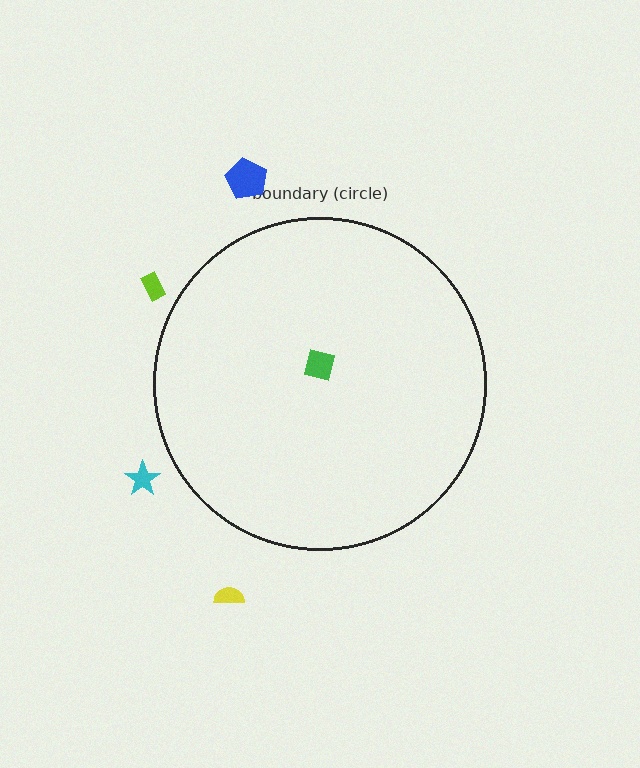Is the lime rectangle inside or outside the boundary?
Outside.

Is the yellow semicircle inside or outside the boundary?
Outside.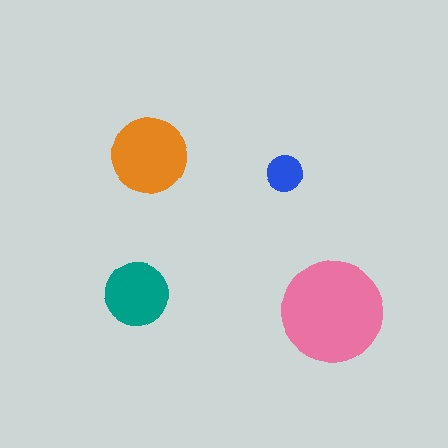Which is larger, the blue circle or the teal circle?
The teal one.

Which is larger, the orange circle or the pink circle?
The pink one.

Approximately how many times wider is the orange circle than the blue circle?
About 2 times wider.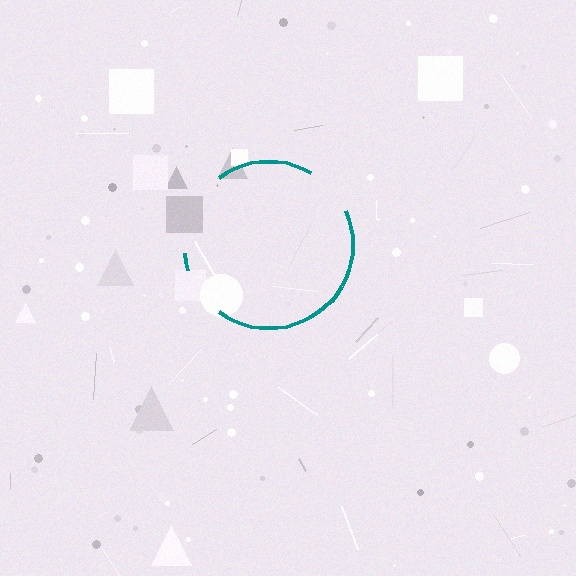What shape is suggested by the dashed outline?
The dashed outline suggests a circle.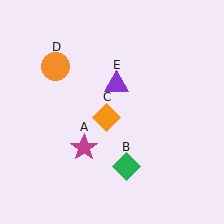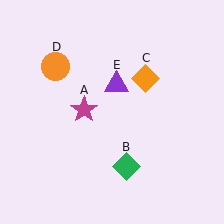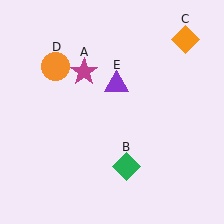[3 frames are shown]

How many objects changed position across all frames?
2 objects changed position: magenta star (object A), orange diamond (object C).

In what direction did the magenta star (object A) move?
The magenta star (object A) moved up.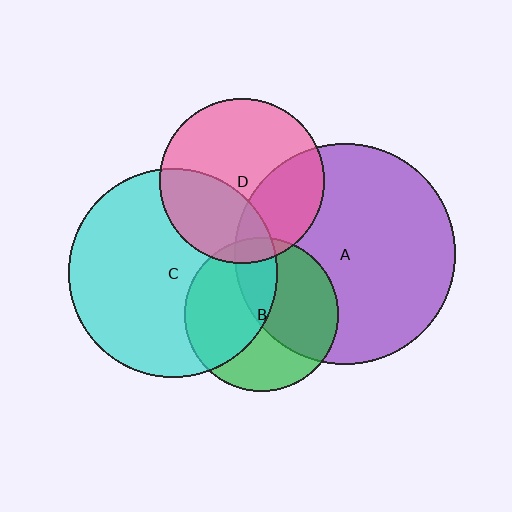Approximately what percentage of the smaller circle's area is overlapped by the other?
Approximately 10%.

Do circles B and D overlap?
Yes.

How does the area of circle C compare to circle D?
Approximately 1.6 times.